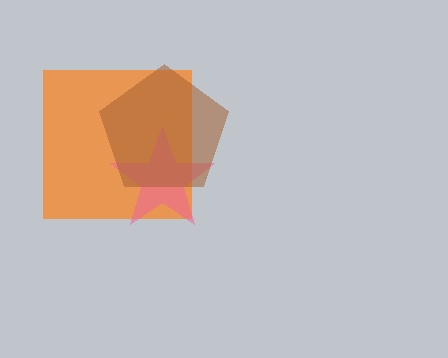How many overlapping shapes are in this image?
There are 3 overlapping shapes in the image.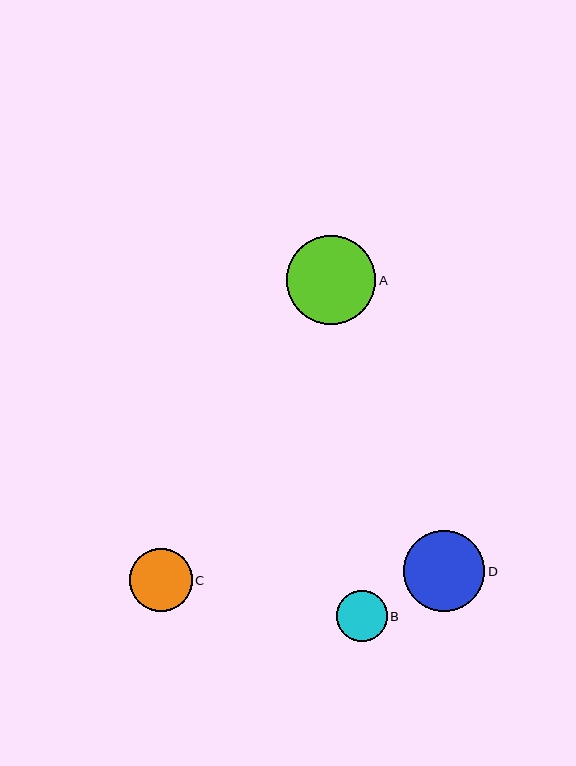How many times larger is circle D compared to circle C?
Circle D is approximately 1.3 times the size of circle C.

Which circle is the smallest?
Circle B is the smallest with a size of approximately 50 pixels.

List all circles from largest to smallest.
From largest to smallest: A, D, C, B.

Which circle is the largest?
Circle A is the largest with a size of approximately 89 pixels.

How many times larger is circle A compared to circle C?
Circle A is approximately 1.4 times the size of circle C.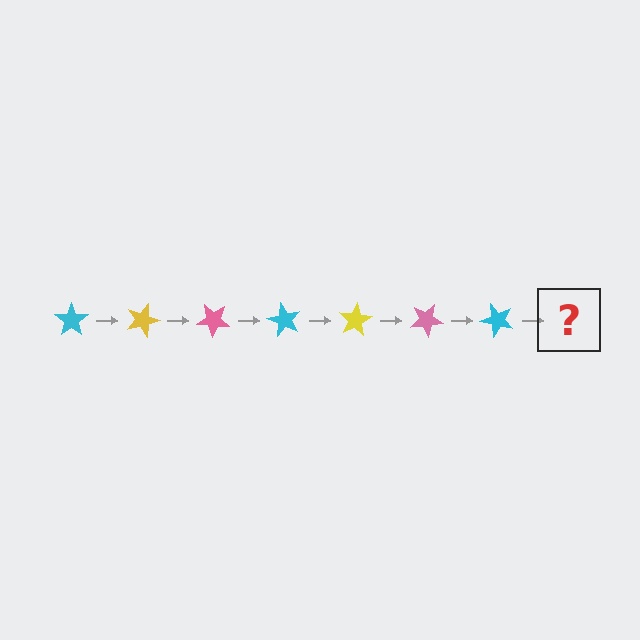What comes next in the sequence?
The next element should be a yellow star, rotated 140 degrees from the start.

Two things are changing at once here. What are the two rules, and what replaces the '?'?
The two rules are that it rotates 20 degrees each step and the color cycles through cyan, yellow, and pink. The '?' should be a yellow star, rotated 140 degrees from the start.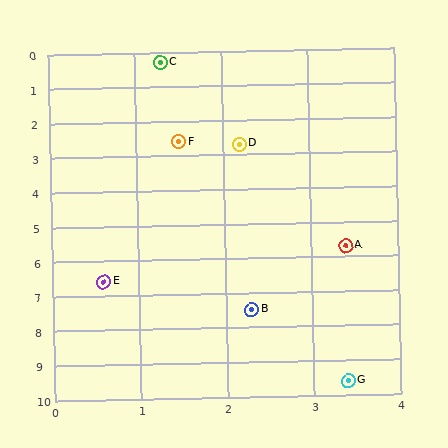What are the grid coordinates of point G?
Point G is at approximately (3.4, 9.6).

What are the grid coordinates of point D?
Point D is at approximately (2.2, 2.7).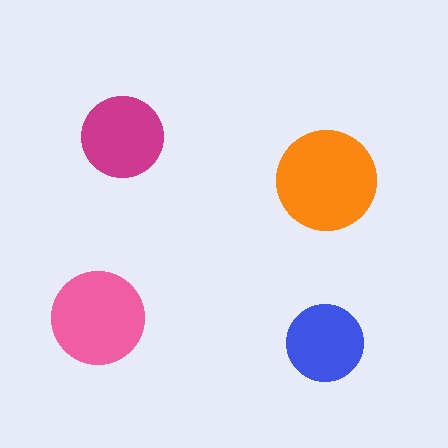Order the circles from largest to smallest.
the orange one, the pink one, the magenta one, the blue one.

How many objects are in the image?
There are 4 objects in the image.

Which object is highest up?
The magenta circle is topmost.